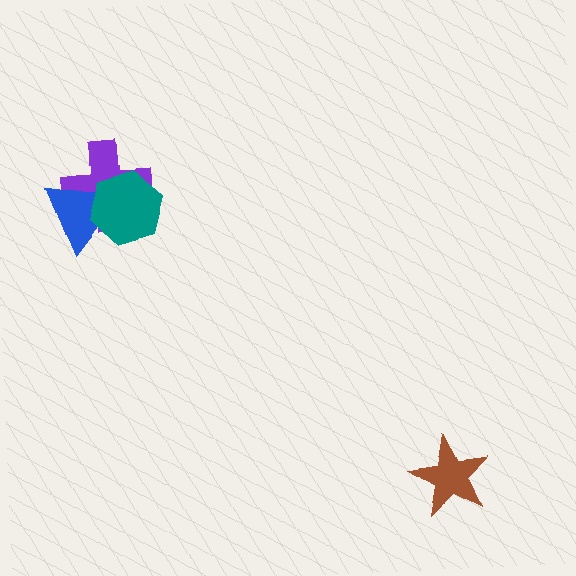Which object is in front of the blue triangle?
The teal hexagon is in front of the blue triangle.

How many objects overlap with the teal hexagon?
2 objects overlap with the teal hexagon.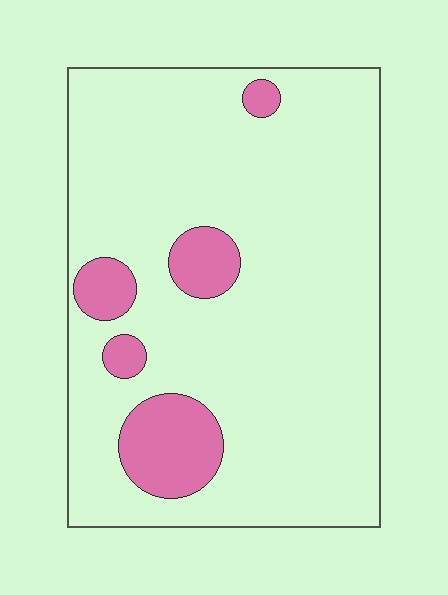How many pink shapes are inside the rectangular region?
5.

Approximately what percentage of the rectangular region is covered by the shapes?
Approximately 15%.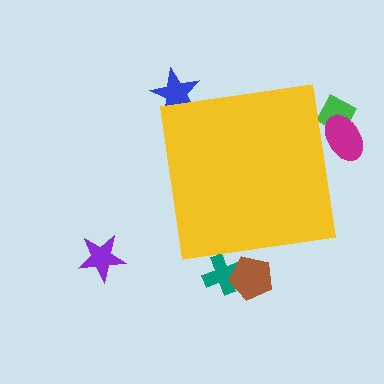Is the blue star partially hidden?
Yes, the blue star is partially hidden behind the yellow square.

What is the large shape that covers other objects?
A yellow square.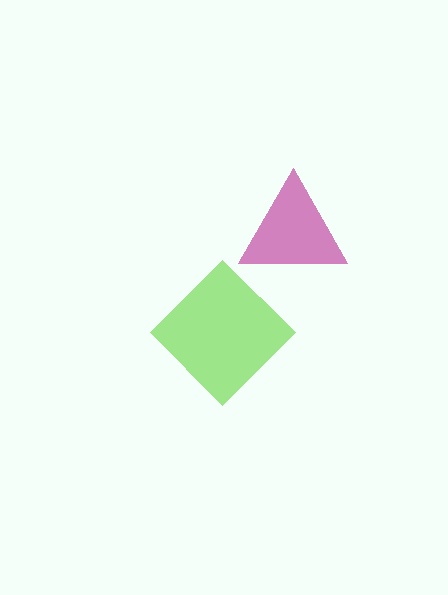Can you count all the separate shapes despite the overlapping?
Yes, there are 2 separate shapes.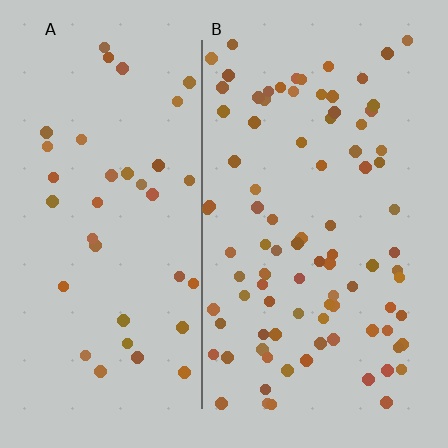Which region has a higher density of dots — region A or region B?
B (the right).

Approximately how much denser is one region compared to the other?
Approximately 2.4× — region B over region A.